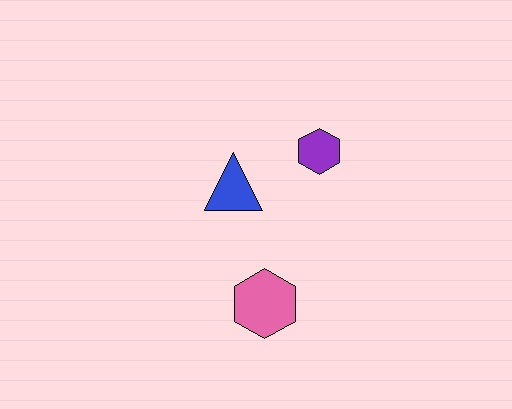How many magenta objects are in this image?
There are no magenta objects.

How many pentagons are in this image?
There are no pentagons.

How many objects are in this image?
There are 3 objects.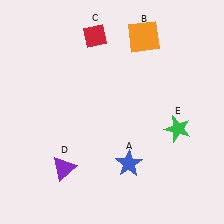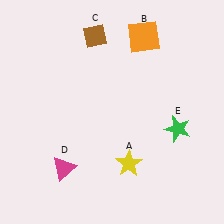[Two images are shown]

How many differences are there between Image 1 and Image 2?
There are 3 differences between the two images.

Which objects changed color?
A changed from blue to yellow. C changed from red to brown. D changed from purple to magenta.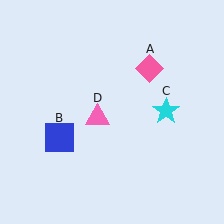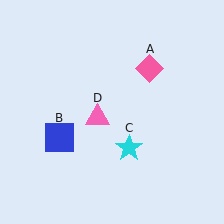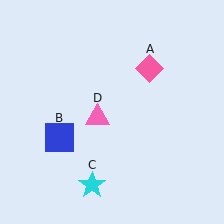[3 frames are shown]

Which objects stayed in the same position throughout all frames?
Pink diamond (object A) and blue square (object B) and pink triangle (object D) remained stationary.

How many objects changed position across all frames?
1 object changed position: cyan star (object C).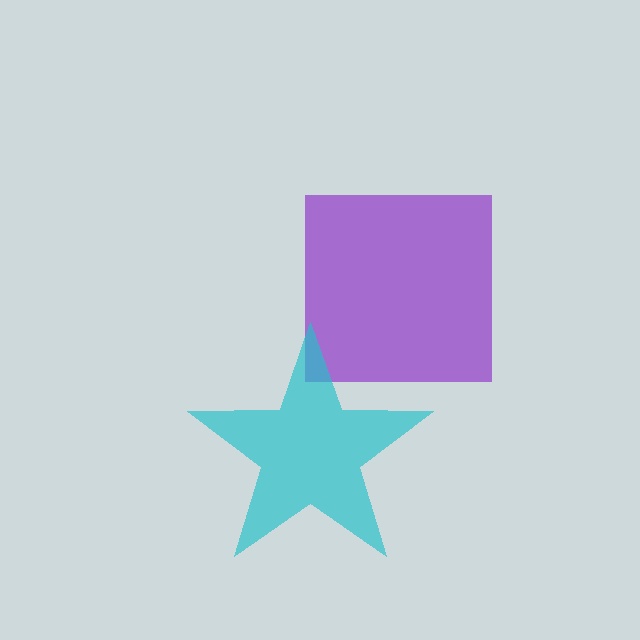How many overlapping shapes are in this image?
There are 2 overlapping shapes in the image.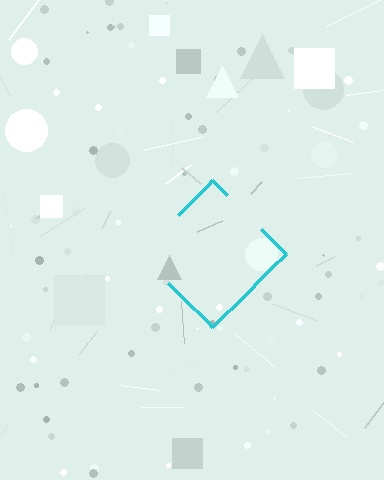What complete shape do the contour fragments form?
The contour fragments form a diamond.